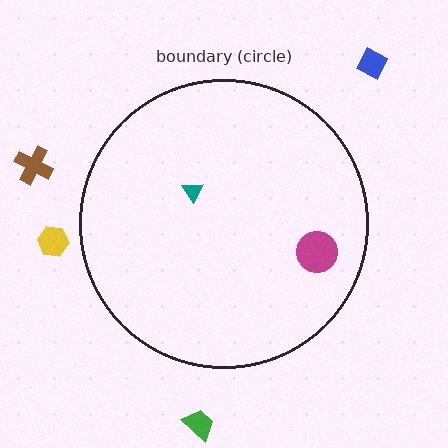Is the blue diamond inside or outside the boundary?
Outside.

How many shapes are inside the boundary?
2 inside, 4 outside.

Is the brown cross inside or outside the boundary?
Outside.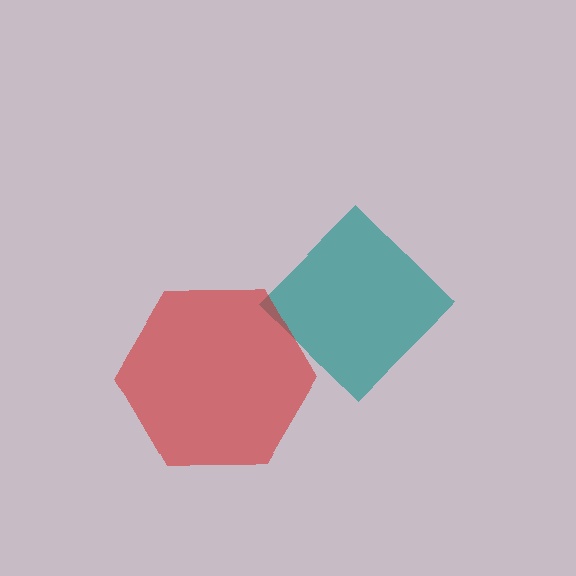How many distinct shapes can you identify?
There are 2 distinct shapes: a teal diamond, a red hexagon.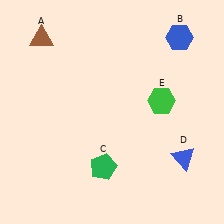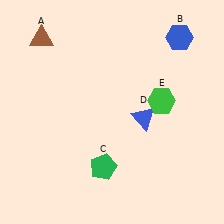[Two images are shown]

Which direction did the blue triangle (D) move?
The blue triangle (D) moved left.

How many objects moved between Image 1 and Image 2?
1 object moved between the two images.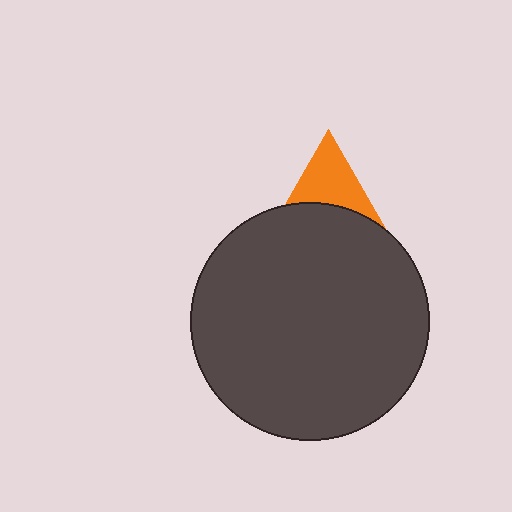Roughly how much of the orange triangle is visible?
About half of it is visible (roughly 52%).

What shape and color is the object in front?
The object in front is a dark gray circle.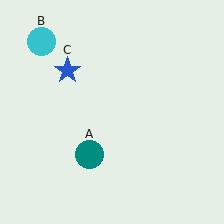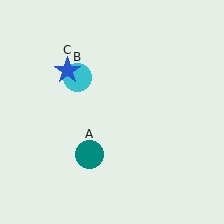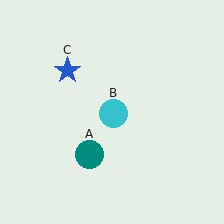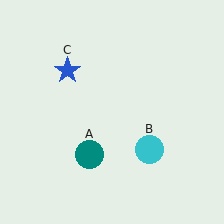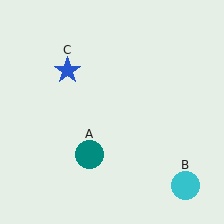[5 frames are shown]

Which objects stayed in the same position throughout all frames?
Teal circle (object A) and blue star (object C) remained stationary.